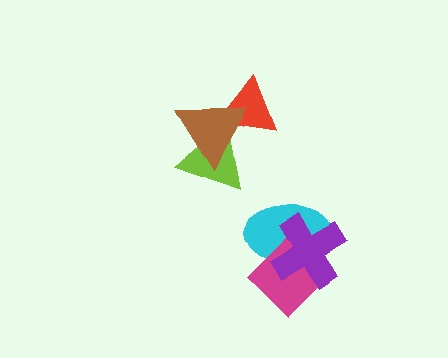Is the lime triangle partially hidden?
Yes, it is partially covered by another shape.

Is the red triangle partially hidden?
Yes, it is partially covered by another shape.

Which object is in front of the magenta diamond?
The purple cross is in front of the magenta diamond.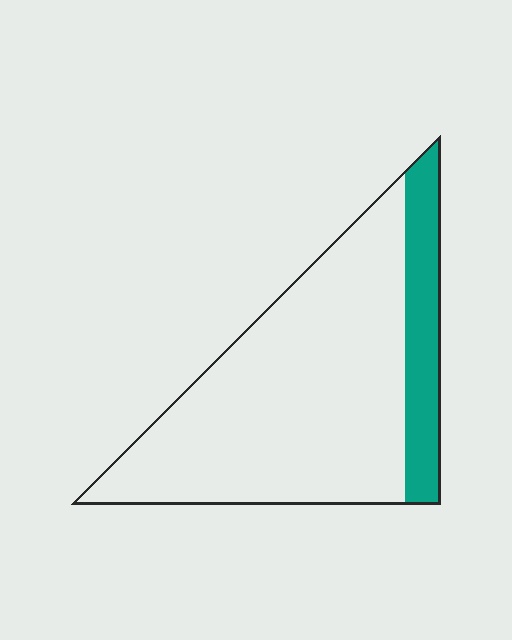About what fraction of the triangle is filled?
About one fifth (1/5).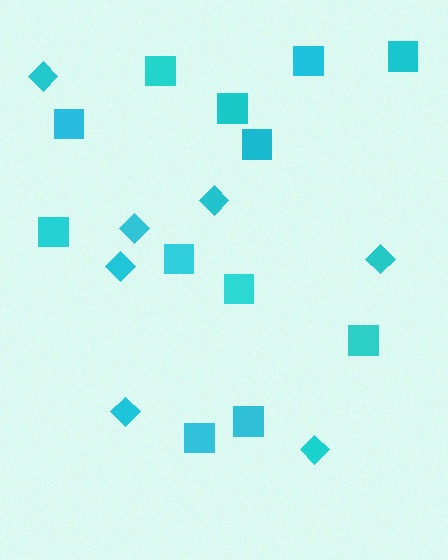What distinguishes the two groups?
There are 2 groups: one group of squares (12) and one group of diamonds (7).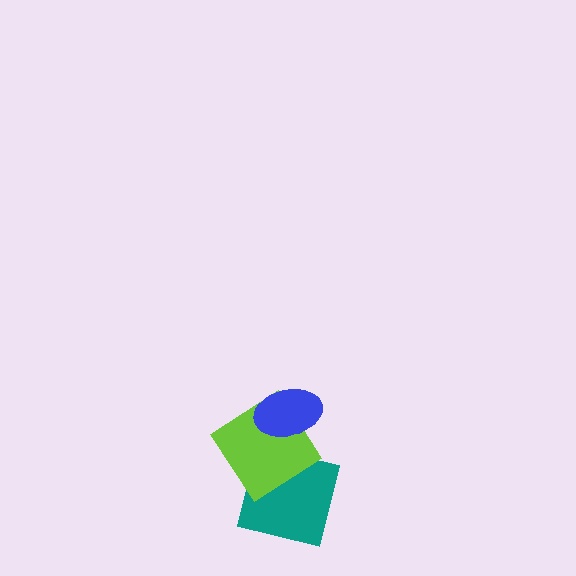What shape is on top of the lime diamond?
The blue ellipse is on top of the lime diamond.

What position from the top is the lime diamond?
The lime diamond is 2nd from the top.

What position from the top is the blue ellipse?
The blue ellipse is 1st from the top.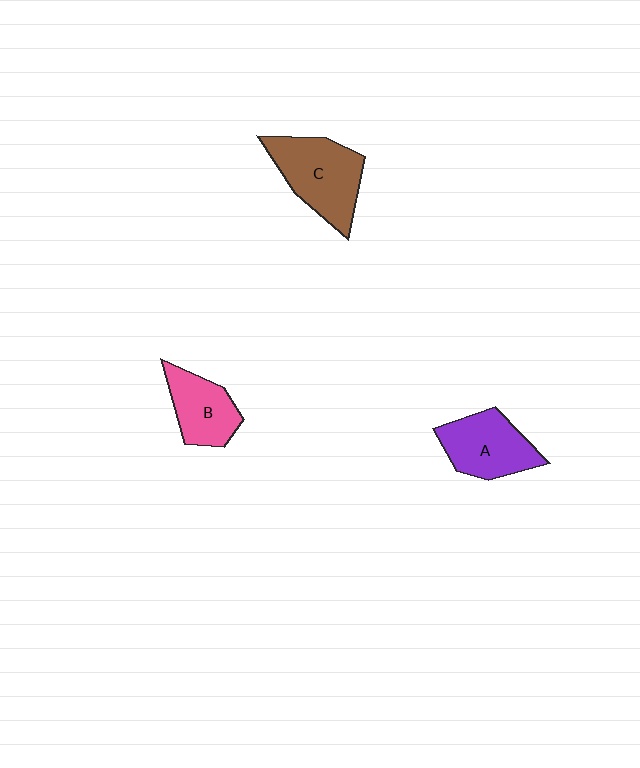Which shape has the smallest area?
Shape B (pink).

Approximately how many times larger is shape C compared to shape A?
Approximately 1.2 times.